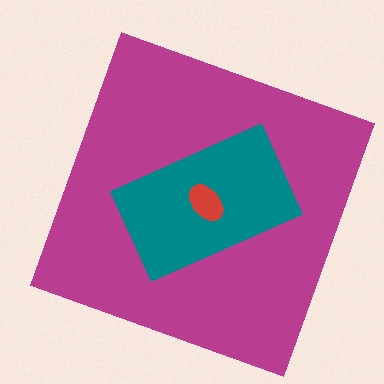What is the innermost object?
The red ellipse.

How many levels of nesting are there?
3.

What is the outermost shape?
The magenta square.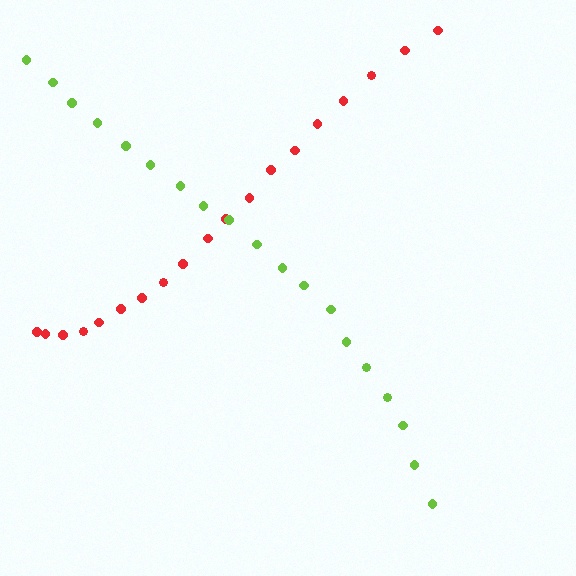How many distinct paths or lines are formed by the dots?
There are 2 distinct paths.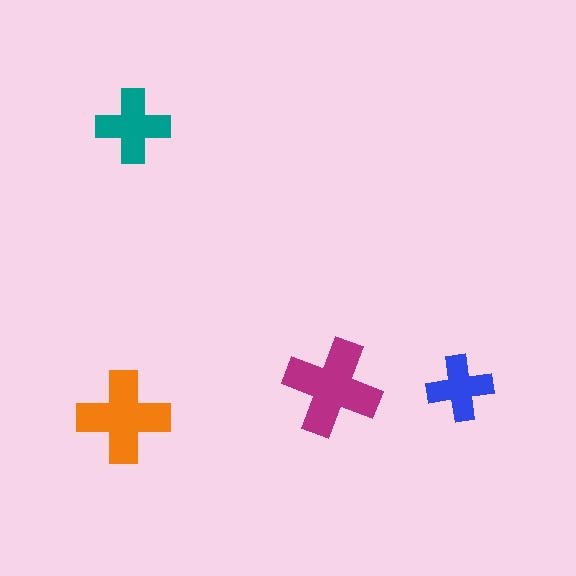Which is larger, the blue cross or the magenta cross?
The magenta one.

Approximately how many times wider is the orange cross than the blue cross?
About 1.5 times wider.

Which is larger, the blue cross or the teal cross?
The teal one.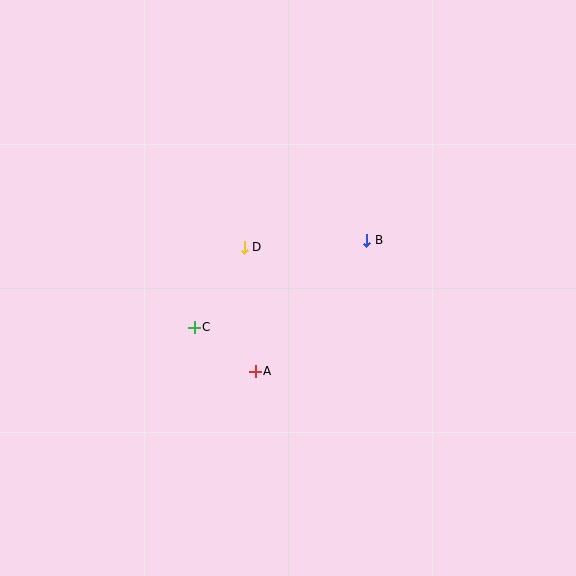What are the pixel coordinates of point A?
Point A is at (255, 371).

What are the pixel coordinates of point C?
Point C is at (194, 327).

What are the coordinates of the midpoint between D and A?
The midpoint between D and A is at (250, 309).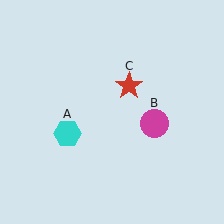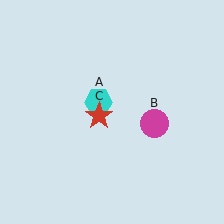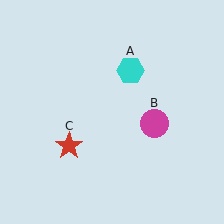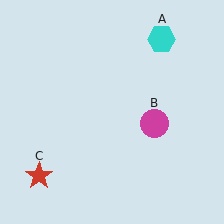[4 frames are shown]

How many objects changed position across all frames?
2 objects changed position: cyan hexagon (object A), red star (object C).